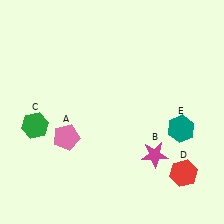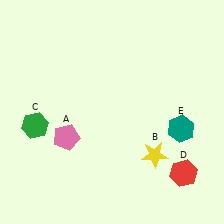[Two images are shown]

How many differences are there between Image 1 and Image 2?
There is 1 difference between the two images.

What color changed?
The star (B) changed from magenta in Image 1 to yellow in Image 2.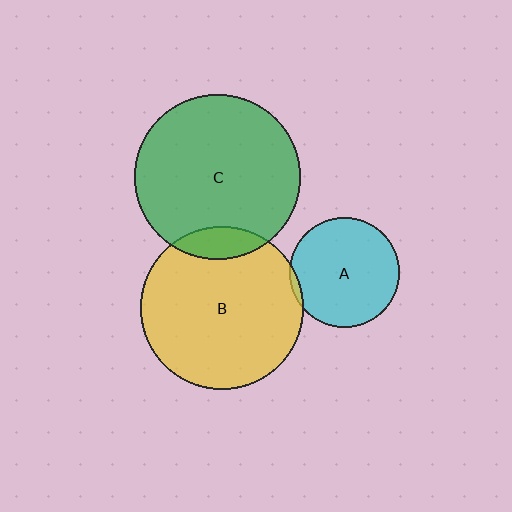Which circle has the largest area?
Circle C (green).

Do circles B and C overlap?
Yes.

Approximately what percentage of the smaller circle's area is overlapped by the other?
Approximately 10%.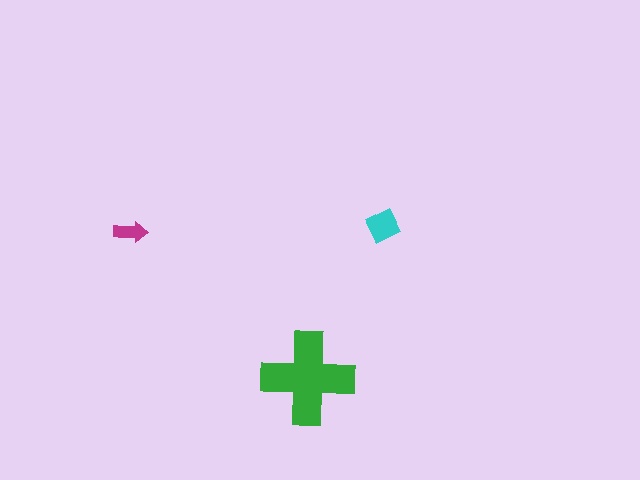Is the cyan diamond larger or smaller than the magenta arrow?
Larger.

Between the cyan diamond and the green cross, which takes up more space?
The green cross.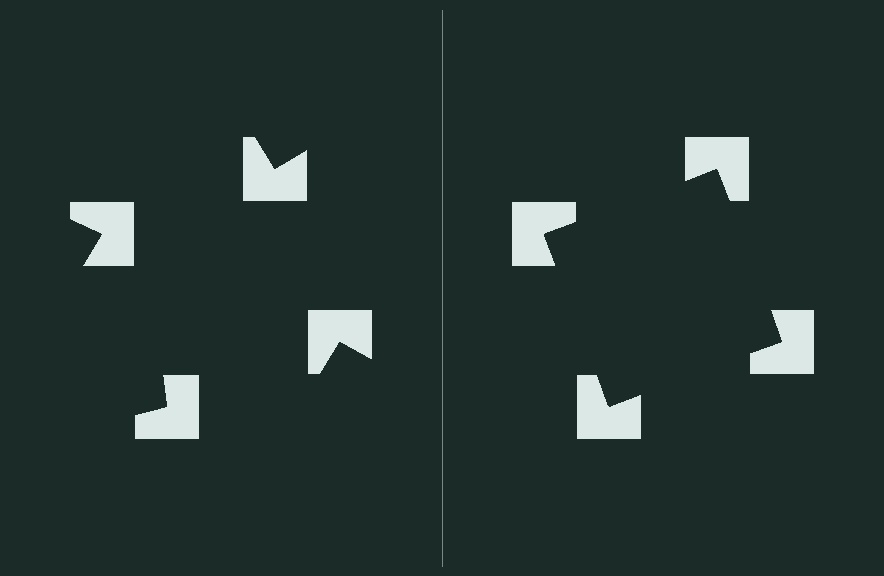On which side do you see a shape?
An illusory square appears on the right side. On the left side the wedge cuts are rotated, so no coherent shape forms.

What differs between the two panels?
The notched squares are positioned identically on both sides; only the wedge orientations differ. On the right they align to a square; on the left they are misaligned.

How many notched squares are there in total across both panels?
8 — 4 on each side.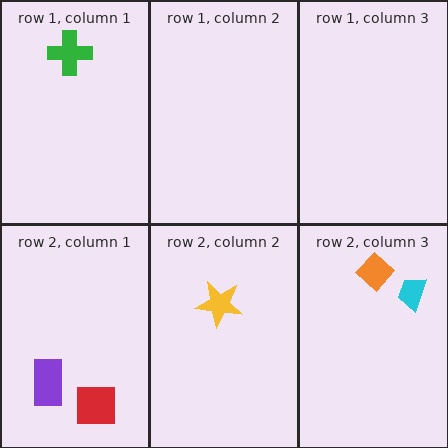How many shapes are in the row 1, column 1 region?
1.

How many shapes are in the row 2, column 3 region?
2.